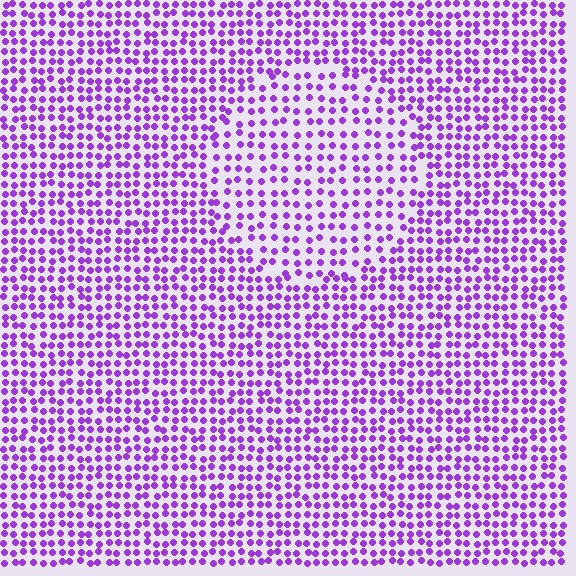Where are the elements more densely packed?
The elements are more densely packed outside the circle boundary.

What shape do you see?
I see a circle.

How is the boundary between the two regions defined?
The boundary is defined by a change in element density (approximately 1.5x ratio). All elements are the same color, size, and shape.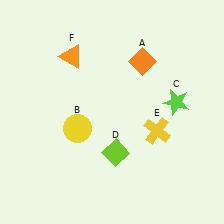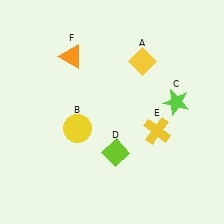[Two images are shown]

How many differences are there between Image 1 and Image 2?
There is 1 difference between the two images.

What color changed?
The diamond (A) changed from orange in Image 1 to yellow in Image 2.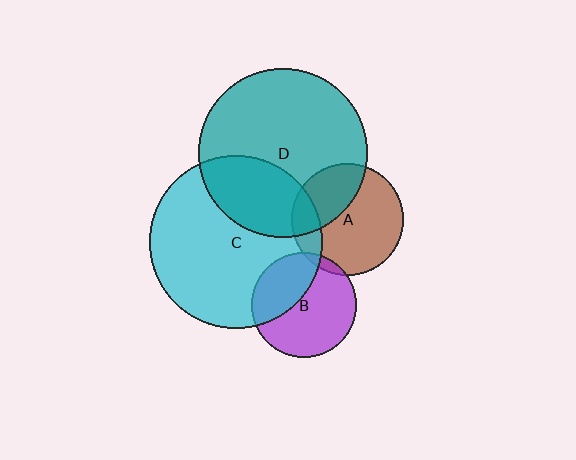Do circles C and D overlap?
Yes.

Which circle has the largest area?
Circle C (cyan).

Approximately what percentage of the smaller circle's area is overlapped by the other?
Approximately 30%.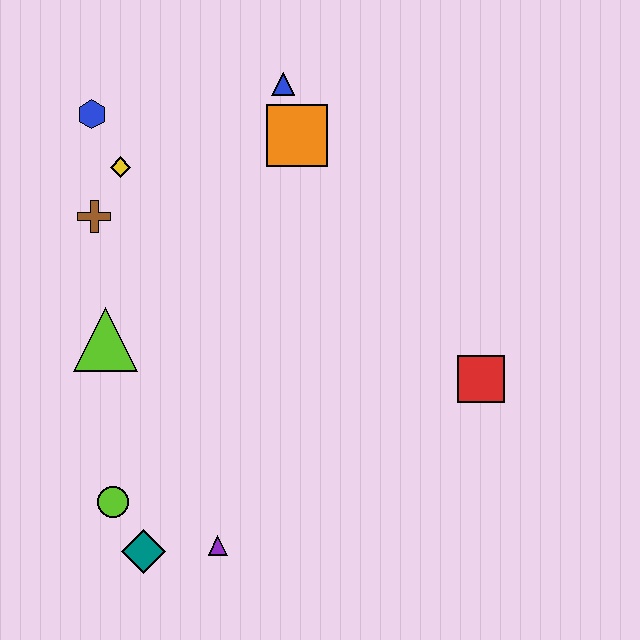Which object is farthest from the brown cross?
The red square is farthest from the brown cross.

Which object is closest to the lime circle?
The teal diamond is closest to the lime circle.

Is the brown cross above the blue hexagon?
No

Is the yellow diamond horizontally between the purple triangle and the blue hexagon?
Yes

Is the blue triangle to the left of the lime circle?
No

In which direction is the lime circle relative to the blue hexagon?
The lime circle is below the blue hexagon.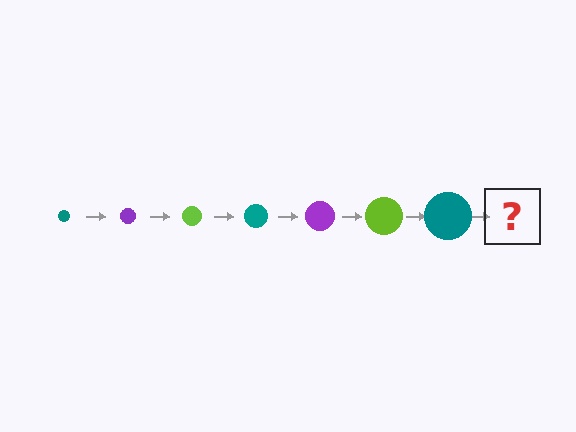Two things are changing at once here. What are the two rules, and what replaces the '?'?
The two rules are that the circle grows larger each step and the color cycles through teal, purple, and lime. The '?' should be a purple circle, larger than the previous one.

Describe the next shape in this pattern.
It should be a purple circle, larger than the previous one.